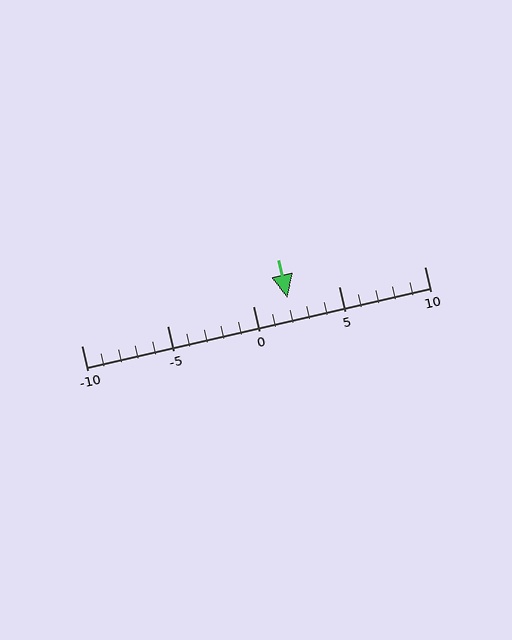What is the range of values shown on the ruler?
The ruler shows values from -10 to 10.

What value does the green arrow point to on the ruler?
The green arrow points to approximately 2.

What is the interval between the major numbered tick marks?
The major tick marks are spaced 5 units apart.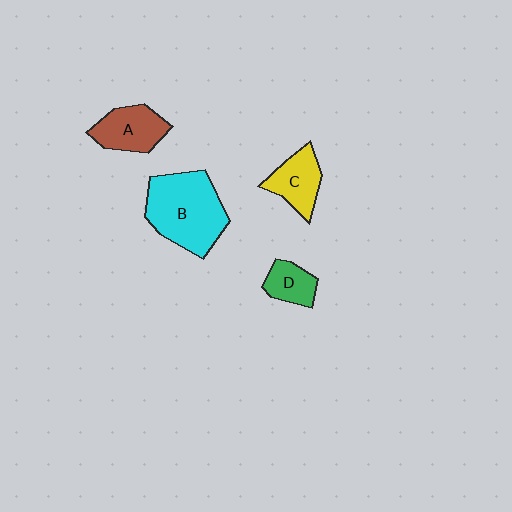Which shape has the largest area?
Shape B (cyan).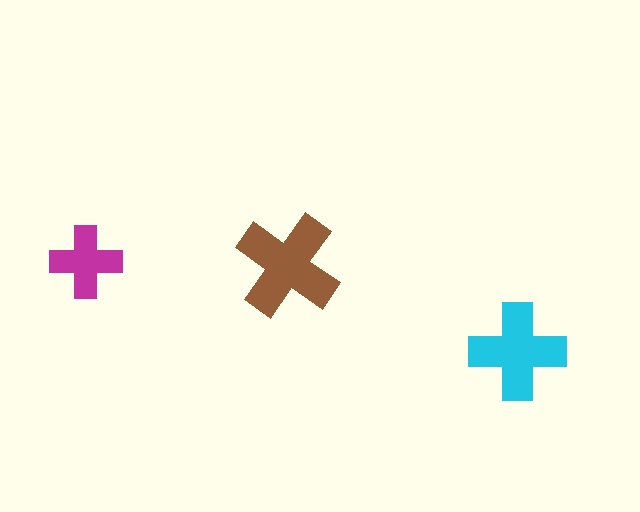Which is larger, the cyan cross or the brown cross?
The brown one.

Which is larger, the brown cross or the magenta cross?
The brown one.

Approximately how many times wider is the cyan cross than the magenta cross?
About 1.5 times wider.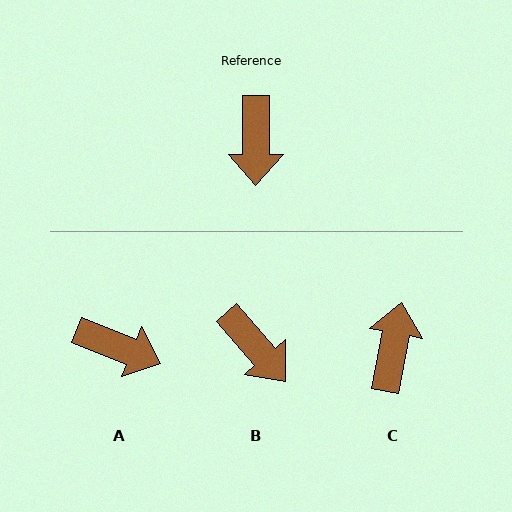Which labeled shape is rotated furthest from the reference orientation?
C, about 170 degrees away.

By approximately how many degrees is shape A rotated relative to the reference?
Approximately 68 degrees counter-clockwise.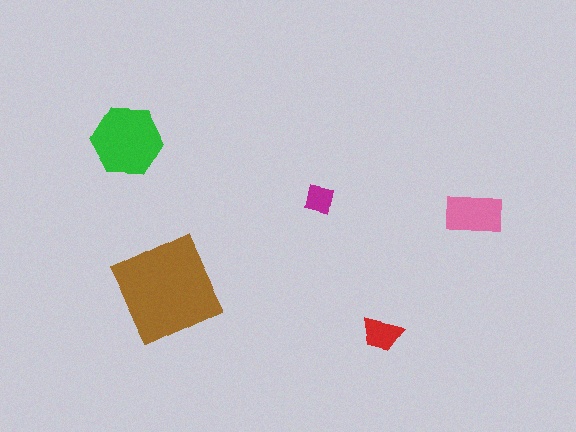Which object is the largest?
The brown square.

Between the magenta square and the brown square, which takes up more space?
The brown square.